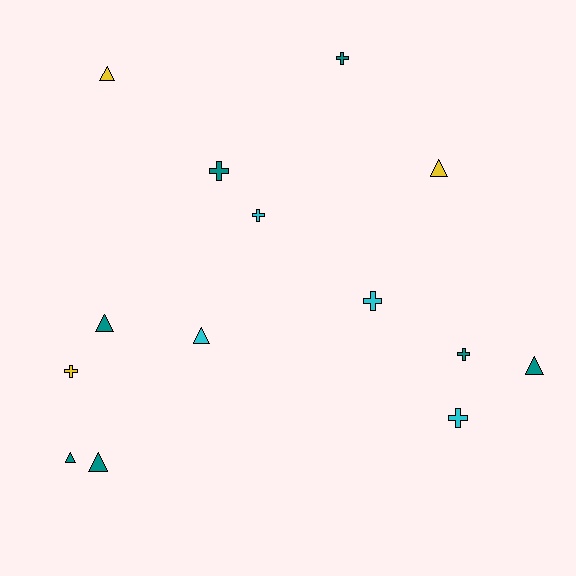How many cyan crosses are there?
There are 3 cyan crosses.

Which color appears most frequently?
Teal, with 7 objects.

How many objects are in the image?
There are 14 objects.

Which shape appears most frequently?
Triangle, with 7 objects.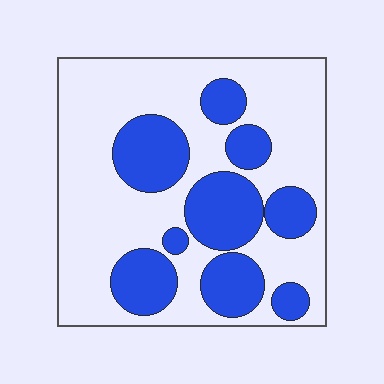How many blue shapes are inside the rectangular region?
9.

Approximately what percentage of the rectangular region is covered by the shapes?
Approximately 35%.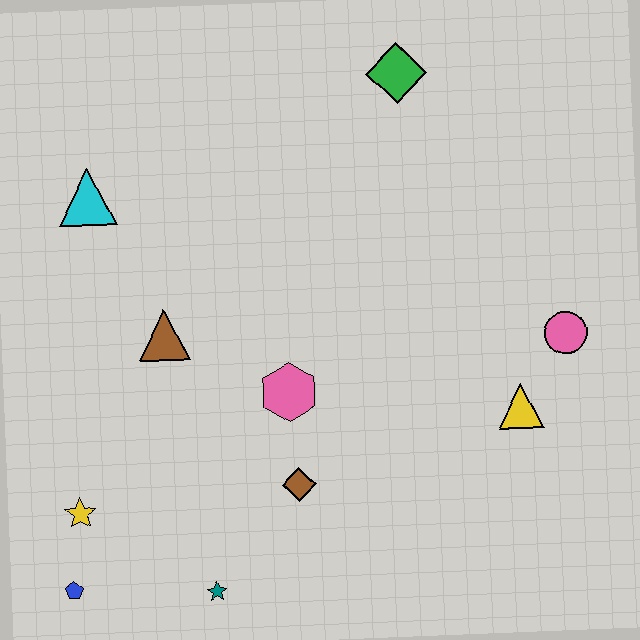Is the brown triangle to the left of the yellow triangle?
Yes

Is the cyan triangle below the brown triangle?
No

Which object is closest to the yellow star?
The blue pentagon is closest to the yellow star.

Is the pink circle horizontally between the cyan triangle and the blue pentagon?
No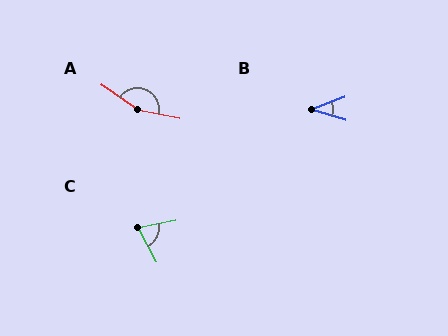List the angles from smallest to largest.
B (37°), C (73°), A (157°).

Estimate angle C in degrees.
Approximately 73 degrees.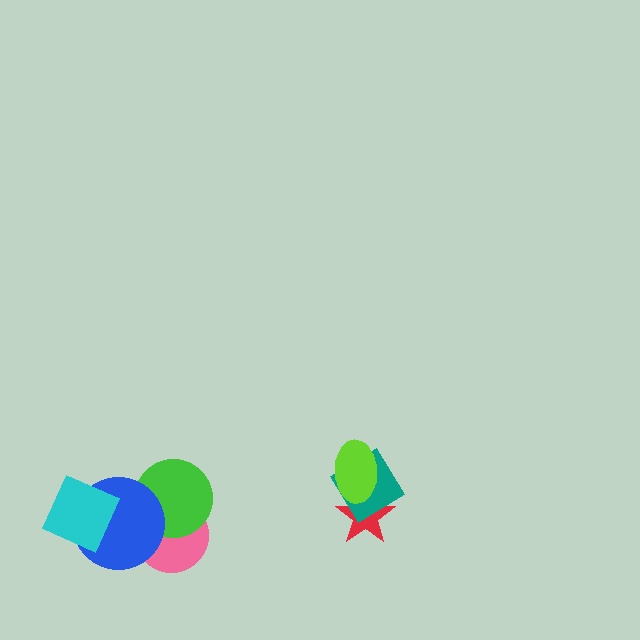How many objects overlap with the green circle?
2 objects overlap with the green circle.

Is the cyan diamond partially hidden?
No, no other shape covers it.